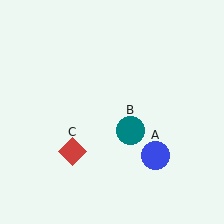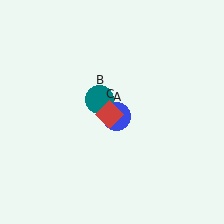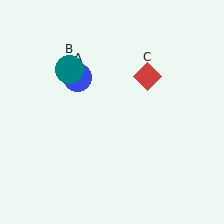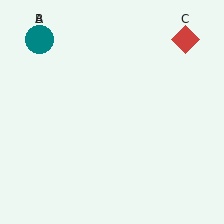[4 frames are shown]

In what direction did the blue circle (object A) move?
The blue circle (object A) moved up and to the left.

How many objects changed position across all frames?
3 objects changed position: blue circle (object A), teal circle (object B), red diamond (object C).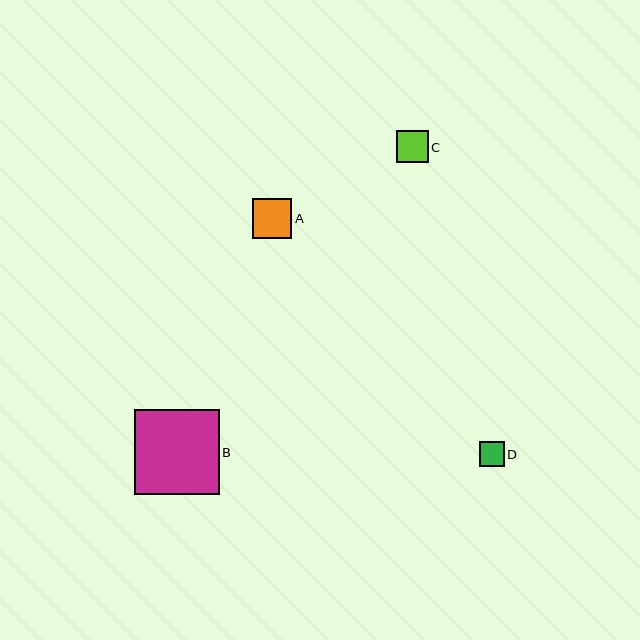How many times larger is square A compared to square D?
Square A is approximately 1.6 times the size of square D.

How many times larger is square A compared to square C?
Square A is approximately 1.2 times the size of square C.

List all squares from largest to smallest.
From largest to smallest: B, A, C, D.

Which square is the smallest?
Square D is the smallest with a size of approximately 25 pixels.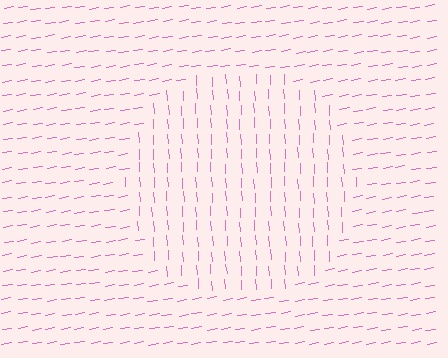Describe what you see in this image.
The image is filled with small pink line segments. A circle region in the image has lines oriented differently from the surrounding lines, creating a visible texture boundary.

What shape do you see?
I see a circle.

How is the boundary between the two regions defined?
The boundary is defined purely by a change in line orientation (approximately 84 degrees difference). All lines are the same color and thickness.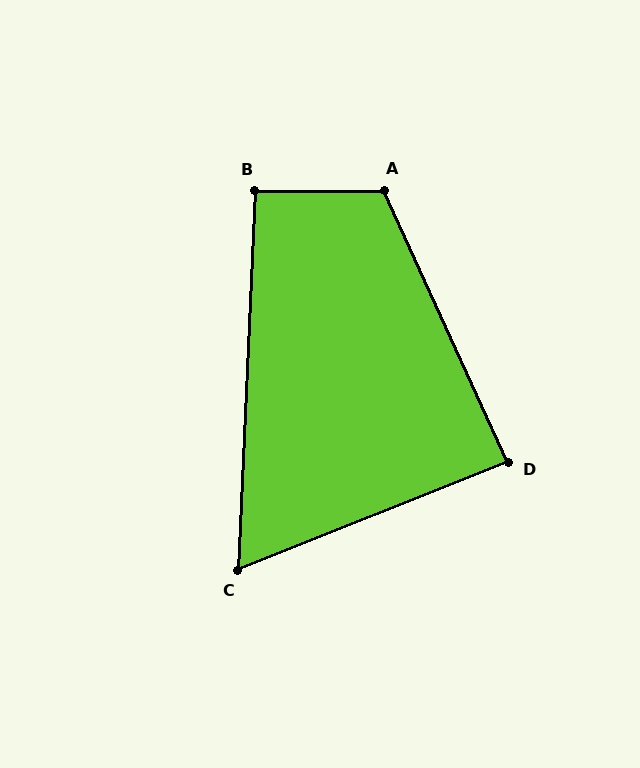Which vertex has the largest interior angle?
A, at approximately 114 degrees.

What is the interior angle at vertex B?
Approximately 93 degrees (approximately right).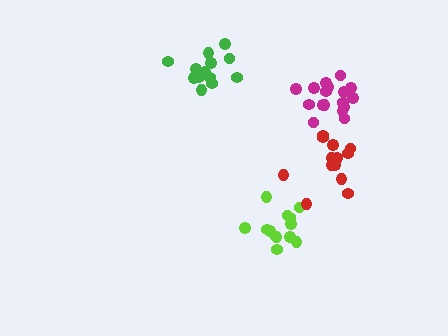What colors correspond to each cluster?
The clusters are colored: magenta, green, lime, red.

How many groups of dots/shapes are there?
There are 4 groups.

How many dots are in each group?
Group 1: 17 dots, Group 2: 13 dots, Group 3: 13 dots, Group 4: 13 dots (56 total).